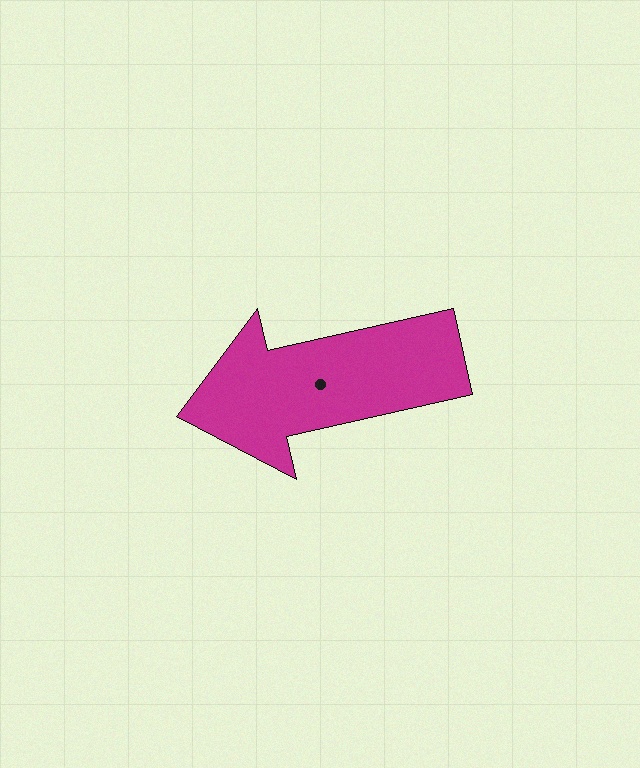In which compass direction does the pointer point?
West.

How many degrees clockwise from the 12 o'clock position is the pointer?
Approximately 257 degrees.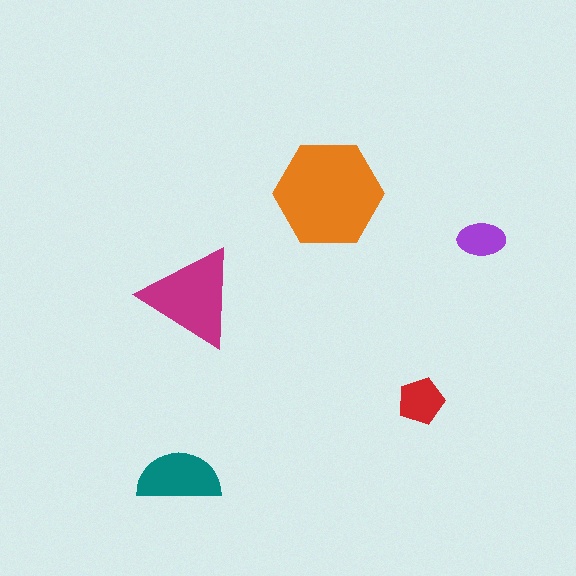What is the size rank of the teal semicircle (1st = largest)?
3rd.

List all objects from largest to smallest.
The orange hexagon, the magenta triangle, the teal semicircle, the red pentagon, the purple ellipse.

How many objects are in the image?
There are 5 objects in the image.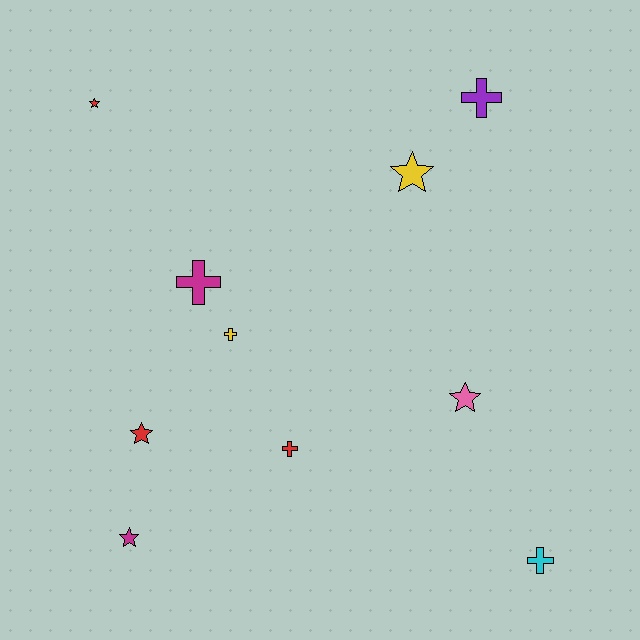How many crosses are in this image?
There are 5 crosses.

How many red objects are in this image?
There are 3 red objects.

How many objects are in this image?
There are 10 objects.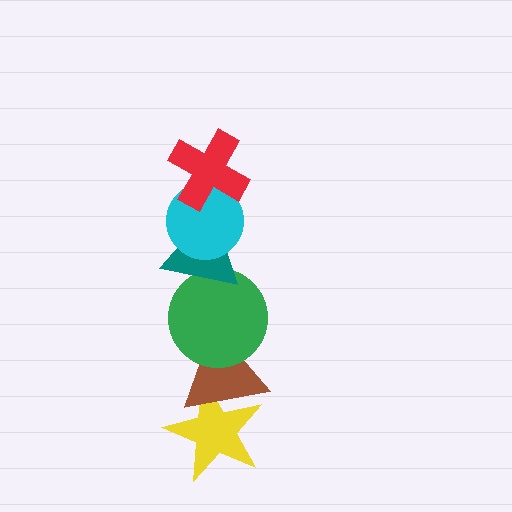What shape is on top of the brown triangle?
The green circle is on top of the brown triangle.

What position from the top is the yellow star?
The yellow star is 6th from the top.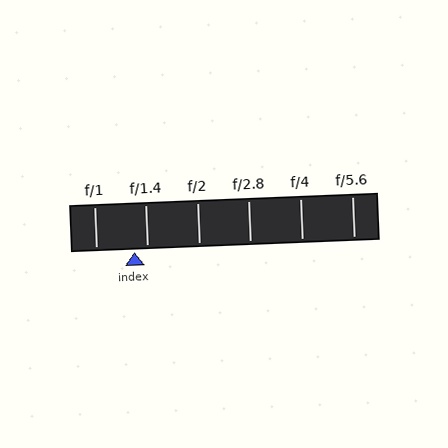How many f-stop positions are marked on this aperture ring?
There are 6 f-stop positions marked.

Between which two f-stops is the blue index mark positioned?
The index mark is between f/1 and f/1.4.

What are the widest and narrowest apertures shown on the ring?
The widest aperture shown is f/1 and the narrowest is f/5.6.